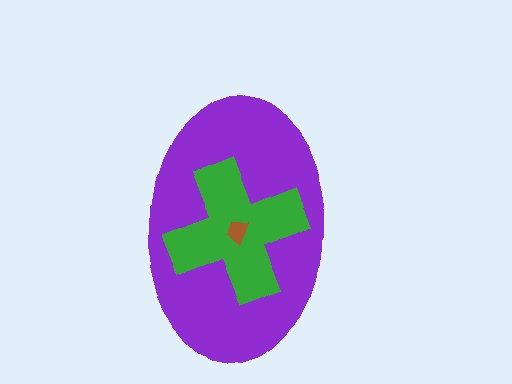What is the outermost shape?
The purple ellipse.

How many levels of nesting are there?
3.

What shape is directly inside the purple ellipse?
The green cross.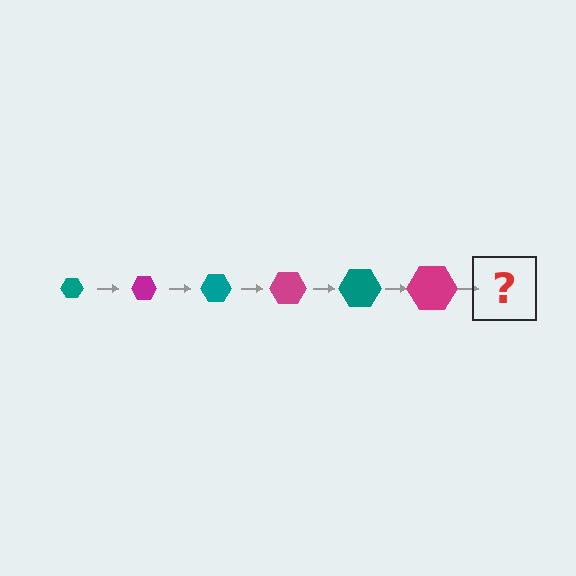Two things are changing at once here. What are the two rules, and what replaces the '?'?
The two rules are that the hexagon grows larger each step and the color cycles through teal and magenta. The '?' should be a teal hexagon, larger than the previous one.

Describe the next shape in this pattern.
It should be a teal hexagon, larger than the previous one.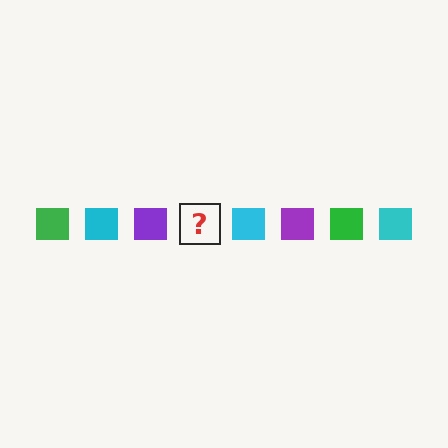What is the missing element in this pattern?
The missing element is a green square.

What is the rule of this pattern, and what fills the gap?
The rule is that the pattern cycles through green, cyan, purple squares. The gap should be filled with a green square.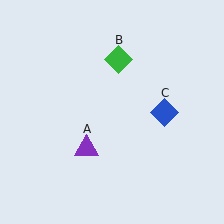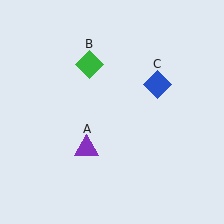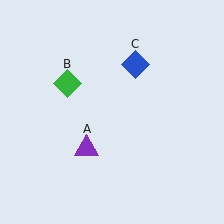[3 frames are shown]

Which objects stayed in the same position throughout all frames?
Purple triangle (object A) remained stationary.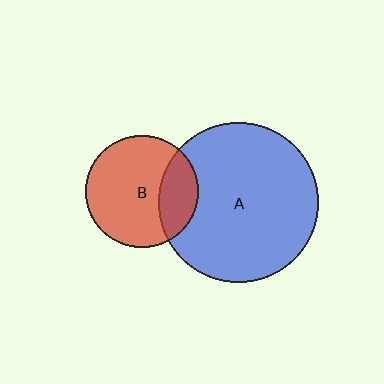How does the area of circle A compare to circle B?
Approximately 2.0 times.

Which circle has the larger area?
Circle A (blue).